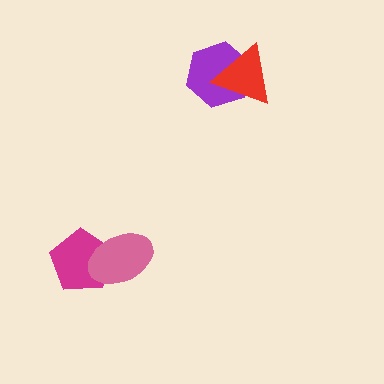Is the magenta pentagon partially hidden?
Yes, it is partially covered by another shape.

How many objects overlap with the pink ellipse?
1 object overlaps with the pink ellipse.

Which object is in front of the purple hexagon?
The red triangle is in front of the purple hexagon.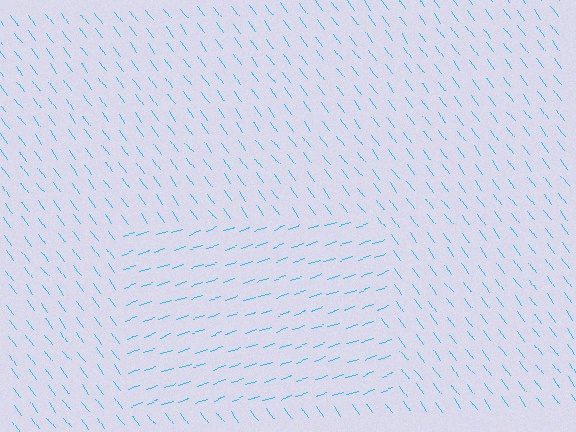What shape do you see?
I see a rectangle.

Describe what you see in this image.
The image is filled with small cyan line segments. A rectangle region in the image has lines oriented differently from the surrounding lines, creating a visible texture boundary.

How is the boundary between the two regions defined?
The boundary is defined purely by a change in line orientation (approximately 72 degrees difference). All lines are the same color and thickness.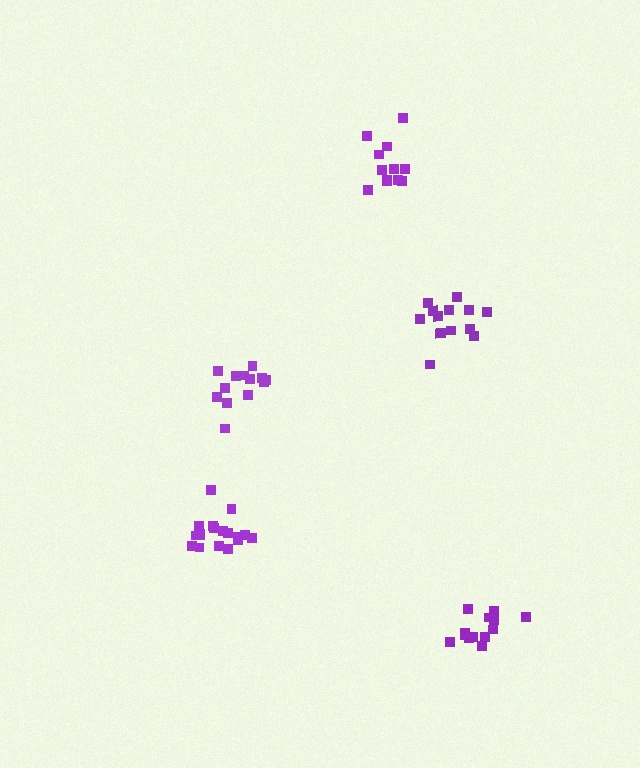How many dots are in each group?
Group 1: 13 dots, Group 2: 14 dots, Group 3: 13 dots, Group 4: 17 dots, Group 5: 12 dots (69 total).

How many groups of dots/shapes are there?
There are 5 groups.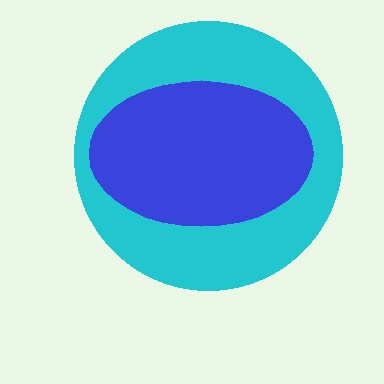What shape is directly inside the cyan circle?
The blue ellipse.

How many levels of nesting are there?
2.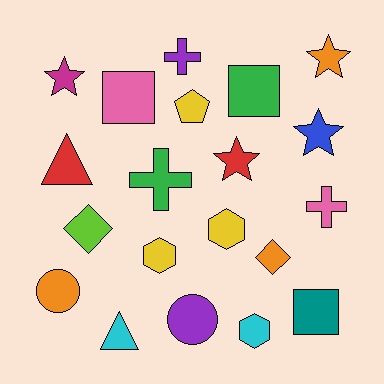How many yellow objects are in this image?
There are 3 yellow objects.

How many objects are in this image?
There are 20 objects.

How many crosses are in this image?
There are 3 crosses.